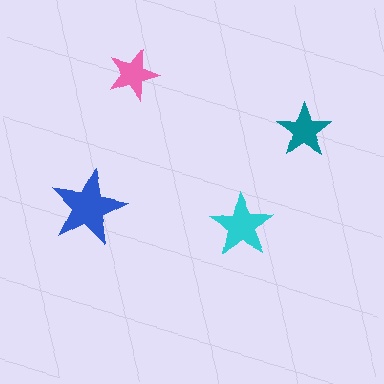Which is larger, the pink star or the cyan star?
The cyan one.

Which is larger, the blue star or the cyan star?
The blue one.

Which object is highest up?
The pink star is topmost.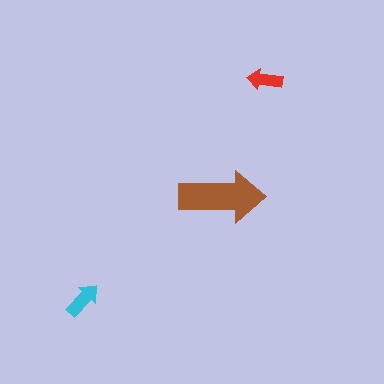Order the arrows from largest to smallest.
the brown one, the cyan one, the red one.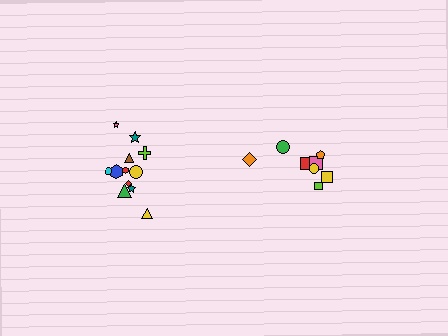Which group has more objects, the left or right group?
The left group.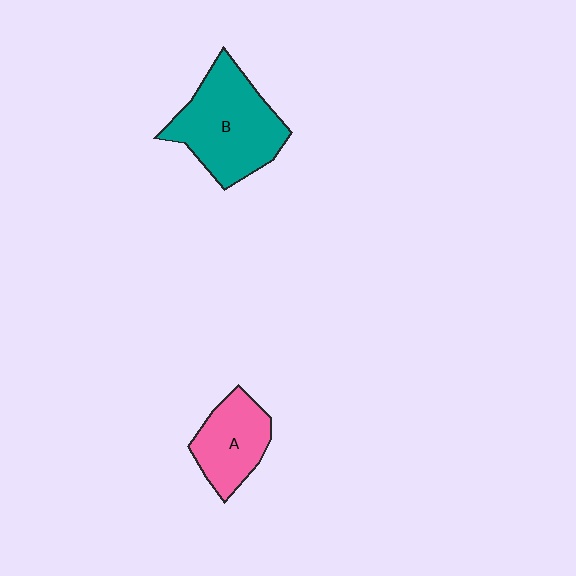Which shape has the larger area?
Shape B (teal).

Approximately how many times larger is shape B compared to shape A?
Approximately 1.6 times.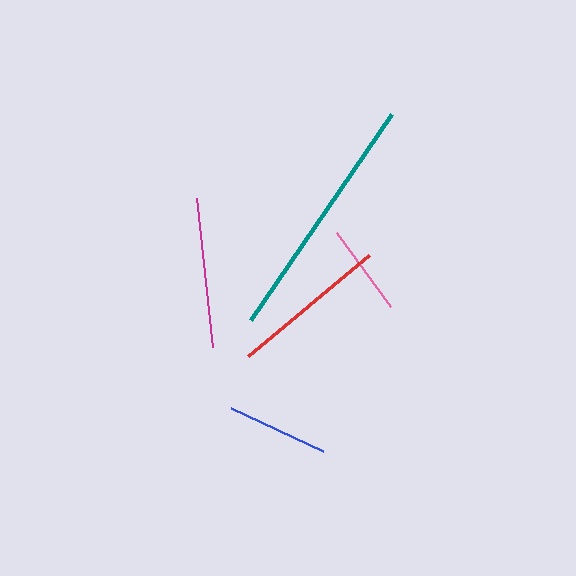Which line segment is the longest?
The teal line is the longest at approximately 250 pixels.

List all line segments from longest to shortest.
From longest to shortest: teal, red, magenta, blue, pink.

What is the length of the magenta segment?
The magenta segment is approximately 150 pixels long.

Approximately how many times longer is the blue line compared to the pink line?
The blue line is approximately 1.1 times the length of the pink line.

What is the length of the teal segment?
The teal segment is approximately 250 pixels long.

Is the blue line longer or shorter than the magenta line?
The magenta line is longer than the blue line.